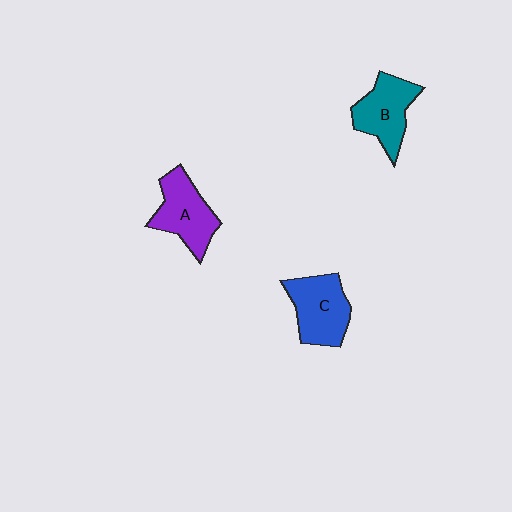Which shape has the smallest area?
Shape B (teal).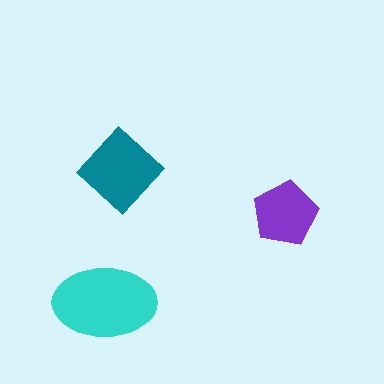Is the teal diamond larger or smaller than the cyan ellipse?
Smaller.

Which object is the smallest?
The purple pentagon.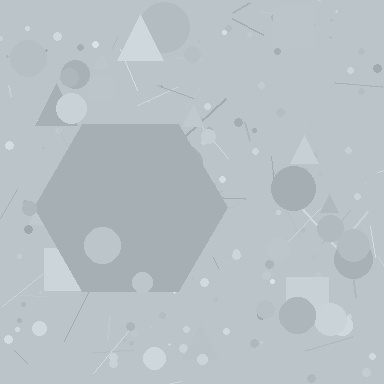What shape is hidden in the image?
A hexagon is hidden in the image.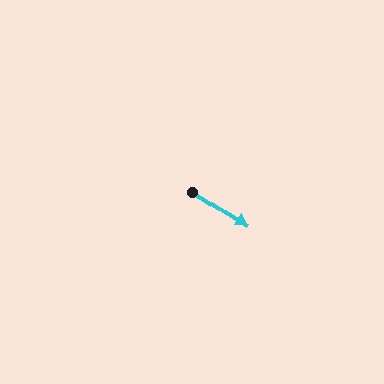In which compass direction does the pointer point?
Southeast.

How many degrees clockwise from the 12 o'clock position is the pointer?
Approximately 122 degrees.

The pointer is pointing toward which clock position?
Roughly 4 o'clock.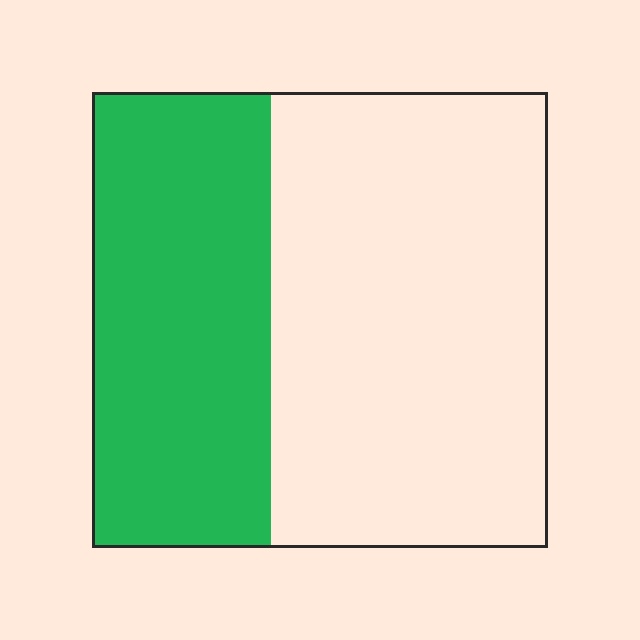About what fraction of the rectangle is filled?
About two fifths (2/5).